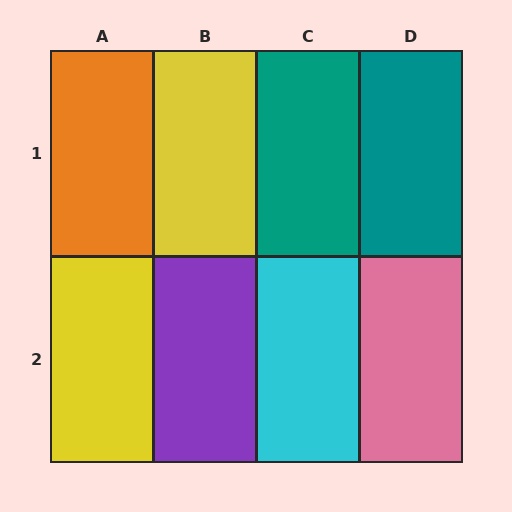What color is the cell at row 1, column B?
Yellow.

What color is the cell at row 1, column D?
Teal.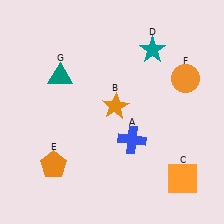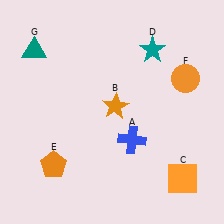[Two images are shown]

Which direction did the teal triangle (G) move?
The teal triangle (G) moved left.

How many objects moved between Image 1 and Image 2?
1 object moved between the two images.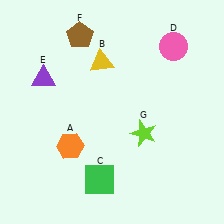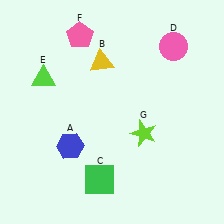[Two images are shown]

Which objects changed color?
A changed from orange to blue. E changed from purple to lime. F changed from brown to pink.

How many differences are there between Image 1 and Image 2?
There are 3 differences between the two images.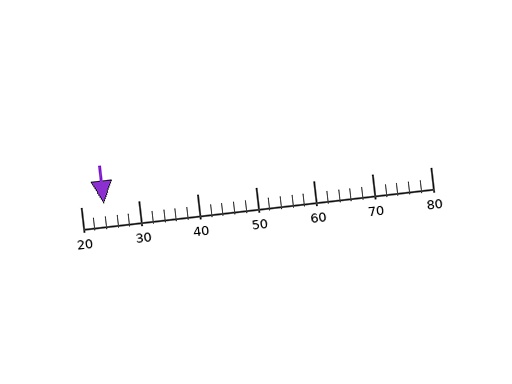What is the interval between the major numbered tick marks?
The major tick marks are spaced 10 units apart.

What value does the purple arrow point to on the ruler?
The purple arrow points to approximately 24.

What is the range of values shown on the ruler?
The ruler shows values from 20 to 80.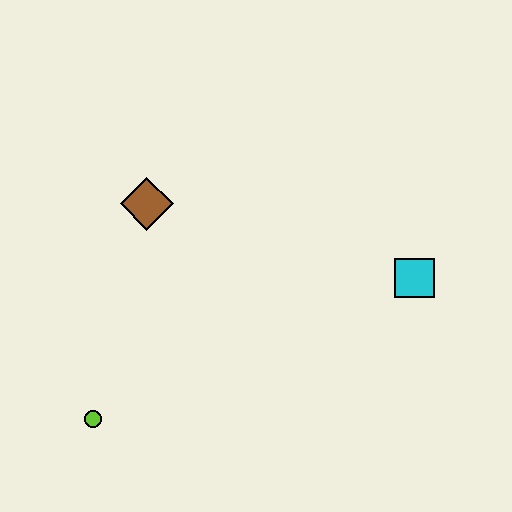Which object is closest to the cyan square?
The brown diamond is closest to the cyan square.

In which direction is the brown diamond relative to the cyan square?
The brown diamond is to the left of the cyan square.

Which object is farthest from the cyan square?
The lime circle is farthest from the cyan square.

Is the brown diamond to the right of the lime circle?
Yes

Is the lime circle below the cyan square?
Yes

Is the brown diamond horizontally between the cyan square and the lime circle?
Yes